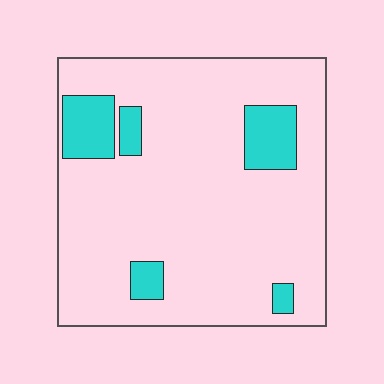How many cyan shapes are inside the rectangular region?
5.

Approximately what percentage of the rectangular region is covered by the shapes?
Approximately 15%.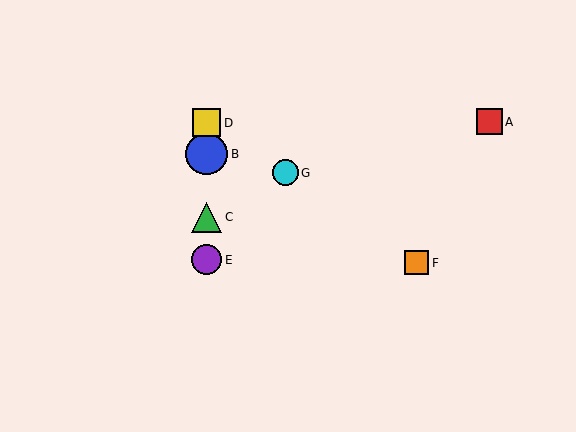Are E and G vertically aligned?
No, E is at x≈207 and G is at x≈285.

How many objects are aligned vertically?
4 objects (B, C, D, E) are aligned vertically.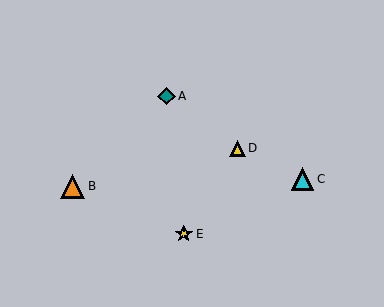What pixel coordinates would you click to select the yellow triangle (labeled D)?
Click at (237, 148) to select the yellow triangle D.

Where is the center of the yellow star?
The center of the yellow star is at (184, 234).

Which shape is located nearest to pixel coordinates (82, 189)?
The orange triangle (labeled B) at (73, 186) is nearest to that location.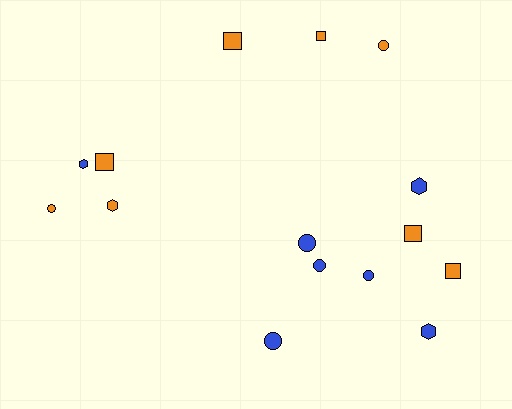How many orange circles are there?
There are 2 orange circles.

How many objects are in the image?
There are 15 objects.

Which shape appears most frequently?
Circle, with 6 objects.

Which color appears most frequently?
Orange, with 8 objects.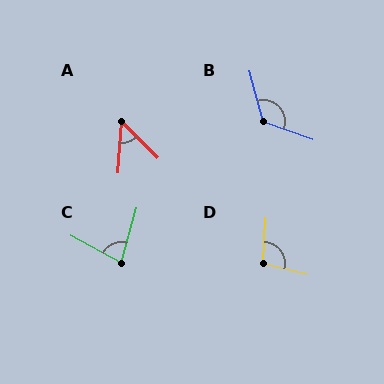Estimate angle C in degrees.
Approximately 77 degrees.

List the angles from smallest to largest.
A (48°), C (77°), D (101°), B (124°).